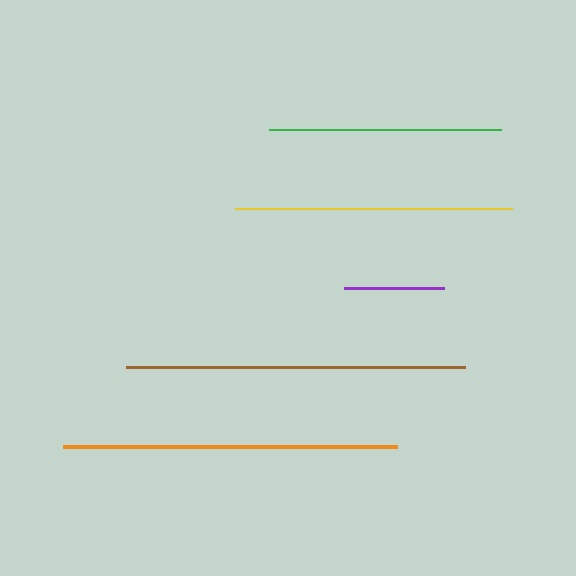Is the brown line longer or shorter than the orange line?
The brown line is longer than the orange line.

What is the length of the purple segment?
The purple segment is approximately 100 pixels long.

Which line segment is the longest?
The brown line is the longest at approximately 340 pixels.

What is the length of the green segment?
The green segment is approximately 232 pixels long.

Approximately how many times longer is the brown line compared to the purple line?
The brown line is approximately 3.4 times the length of the purple line.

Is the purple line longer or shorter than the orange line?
The orange line is longer than the purple line.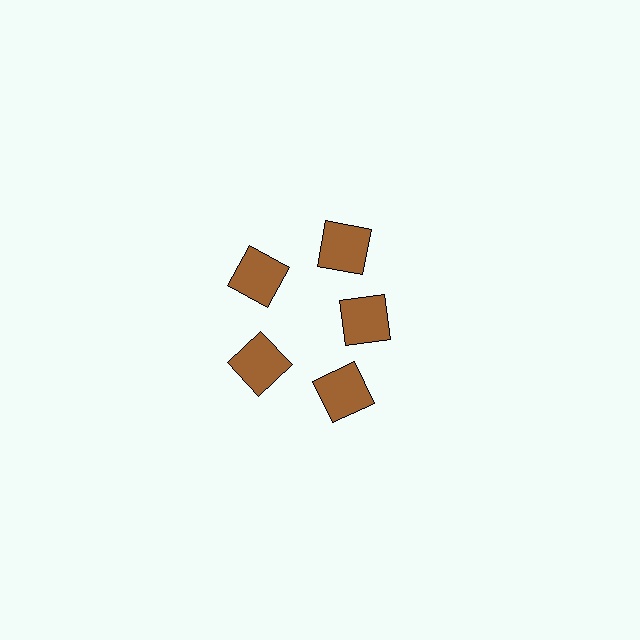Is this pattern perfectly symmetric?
No. The 5 brown squares are arranged in a ring, but one element near the 3 o'clock position is pulled inward toward the center, breaking the 5-fold rotational symmetry.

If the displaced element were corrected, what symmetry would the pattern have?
It would have 5-fold rotational symmetry — the pattern would map onto itself every 72 degrees.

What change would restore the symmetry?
The symmetry would be restored by moving it outward, back onto the ring so that all 5 squares sit at equal angles and equal distance from the center.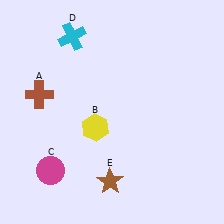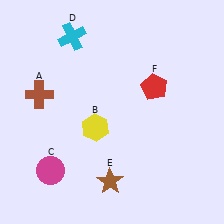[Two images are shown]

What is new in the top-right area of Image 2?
A red pentagon (F) was added in the top-right area of Image 2.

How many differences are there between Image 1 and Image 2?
There is 1 difference between the two images.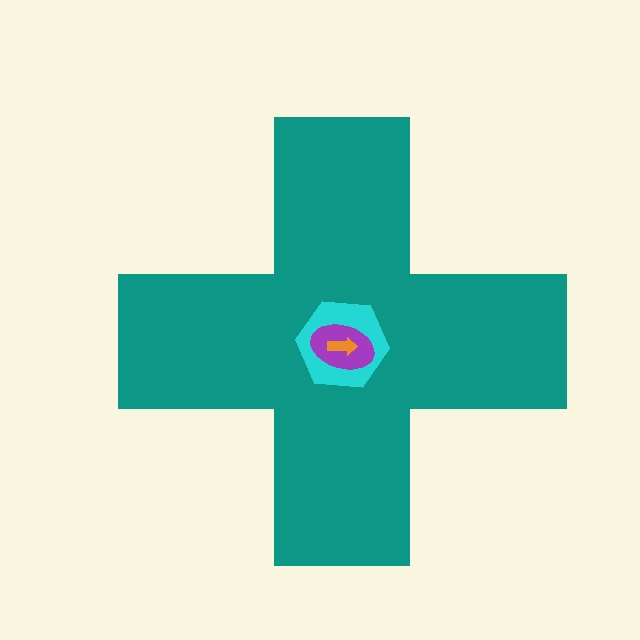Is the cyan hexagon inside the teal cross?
Yes.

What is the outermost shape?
The teal cross.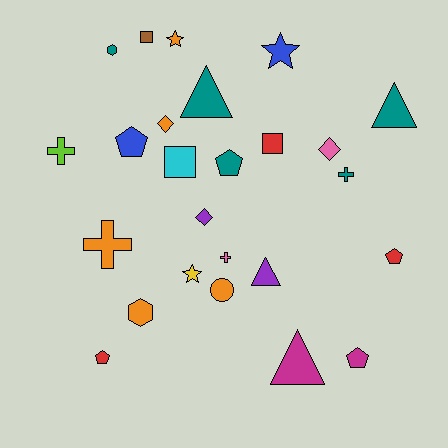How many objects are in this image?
There are 25 objects.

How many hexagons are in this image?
There are 2 hexagons.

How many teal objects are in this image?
There are 5 teal objects.